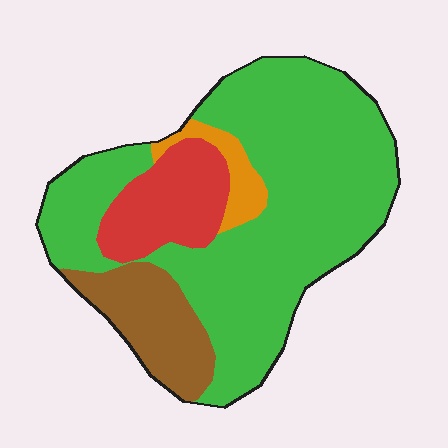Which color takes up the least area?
Orange, at roughly 5%.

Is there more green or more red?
Green.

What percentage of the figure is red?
Red takes up about one eighth (1/8) of the figure.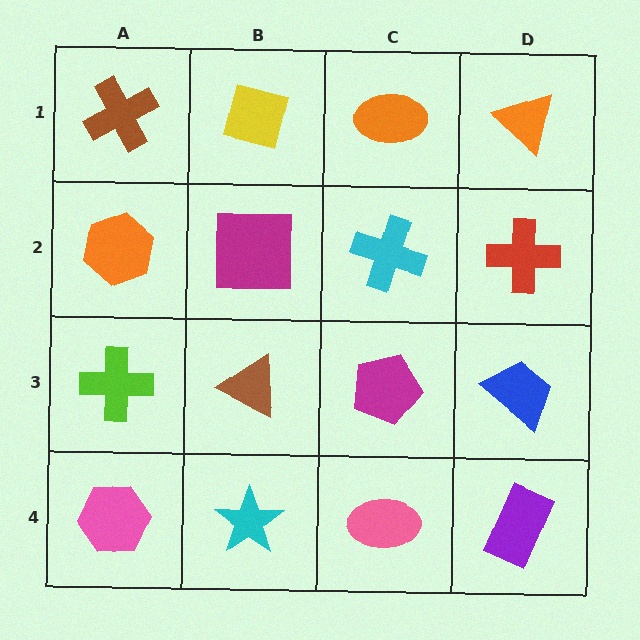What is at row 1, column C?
An orange ellipse.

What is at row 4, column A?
A pink hexagon.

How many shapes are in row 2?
4 shapes.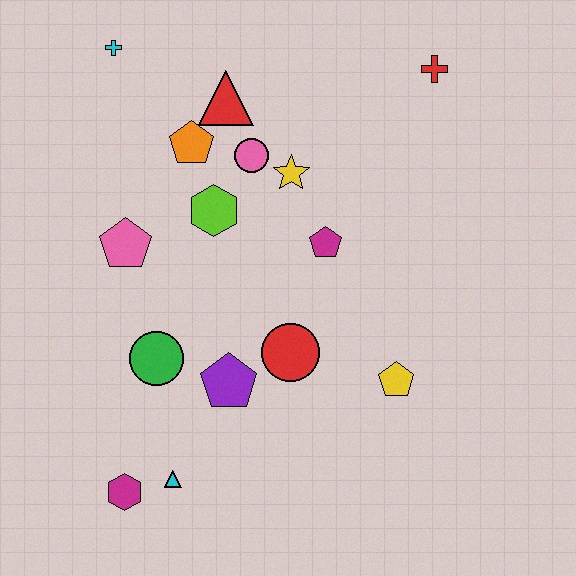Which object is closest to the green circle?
The purple pentagon is closest to the green circle.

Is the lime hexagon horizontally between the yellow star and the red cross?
No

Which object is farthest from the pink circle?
The magenta hexagon is farthest from the pink circle.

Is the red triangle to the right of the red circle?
No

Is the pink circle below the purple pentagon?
No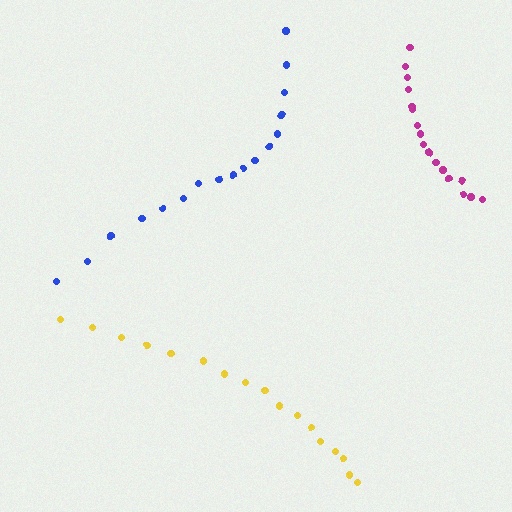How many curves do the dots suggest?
There are 3 distinct paths.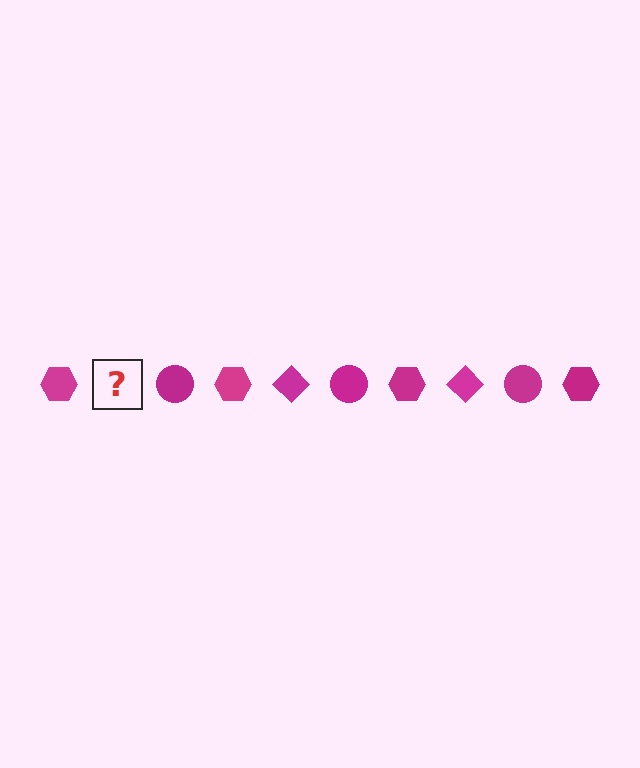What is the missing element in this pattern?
The missing element is a magenta diamond.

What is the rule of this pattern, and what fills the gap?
The rule is that the pattern cycles through hexagon, diamond, circle shapes in magenta. The gap should be filled with a magenta diamond.